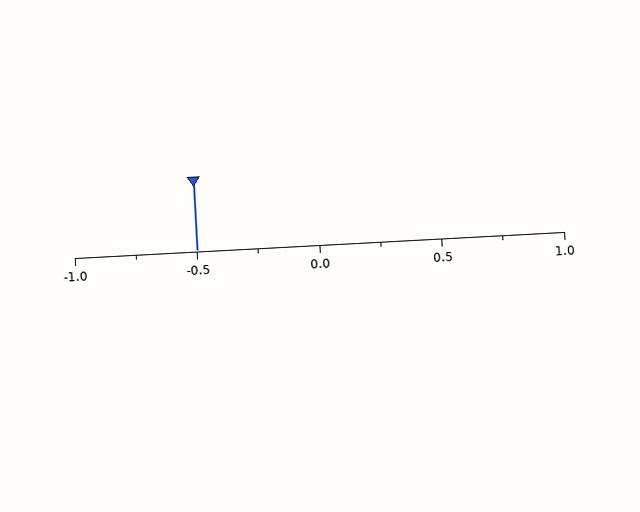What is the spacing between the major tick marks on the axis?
The major ticks are spaced 0.5 apart.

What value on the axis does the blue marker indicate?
The marker indicates approximately -0.5.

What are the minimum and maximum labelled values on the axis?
The axis runs from -1.0 to 1.0.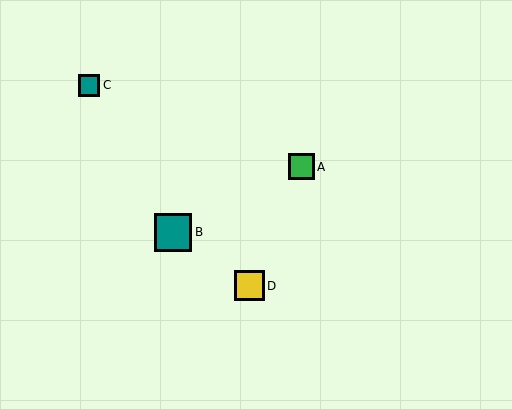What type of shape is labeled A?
Shape A is a green square.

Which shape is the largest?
The teal square (labeled B) is the largest.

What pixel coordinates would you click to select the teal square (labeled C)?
Click at (89, 85) to select the teal square C.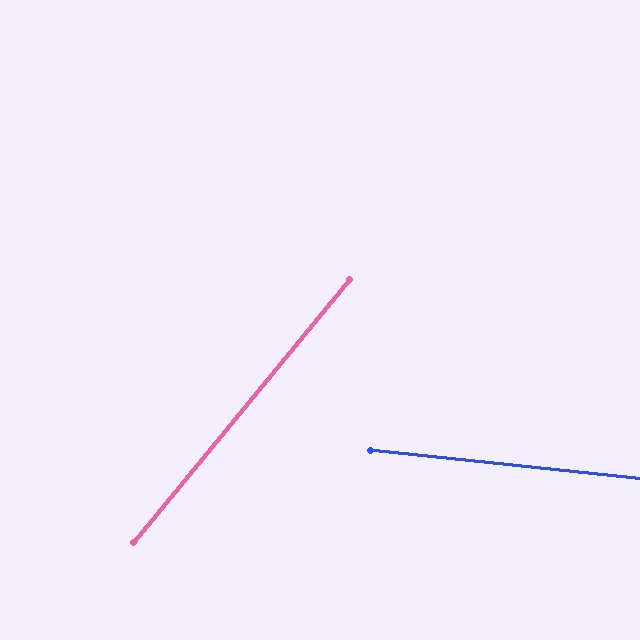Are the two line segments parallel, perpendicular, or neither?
Neither parallel nor perpendicular — they differ by about 57°.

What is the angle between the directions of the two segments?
Approximately 57 degrees.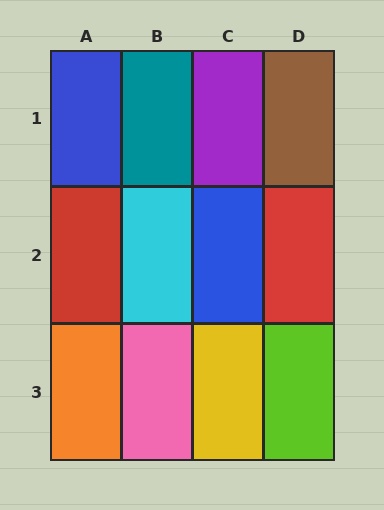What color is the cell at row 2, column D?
Red.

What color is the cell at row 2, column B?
Cyan.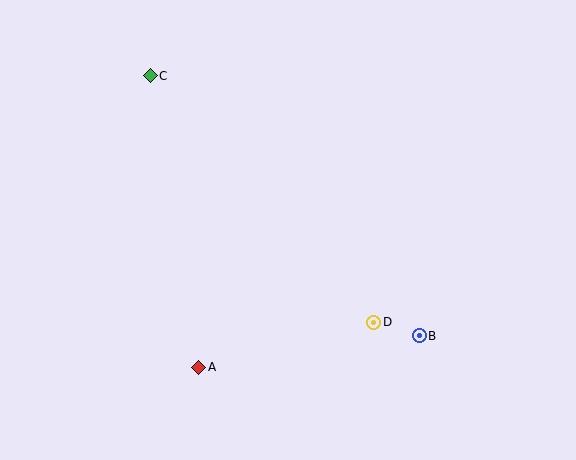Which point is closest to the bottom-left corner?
Point A is closest to the bottom-left corner.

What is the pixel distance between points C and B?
The distance between C and B is 374 pixels.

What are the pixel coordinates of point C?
Point C is at (150, 76).